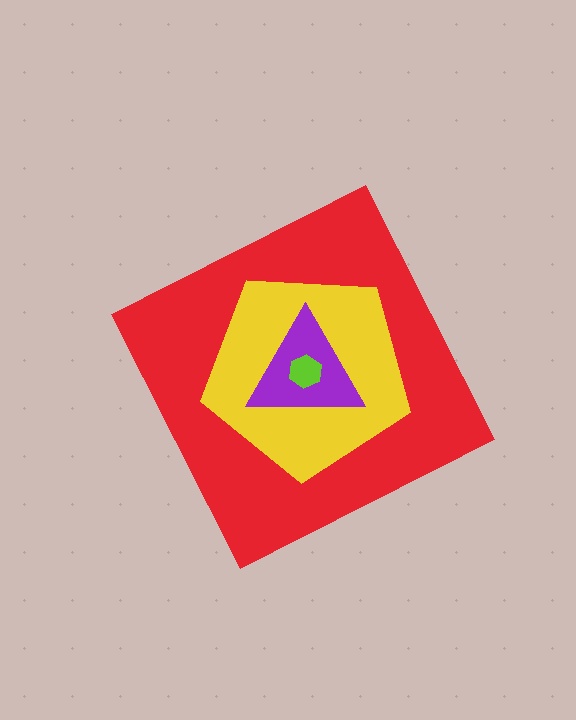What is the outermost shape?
The red diamond.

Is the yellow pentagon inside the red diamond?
Yes.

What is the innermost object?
The lime hexagon.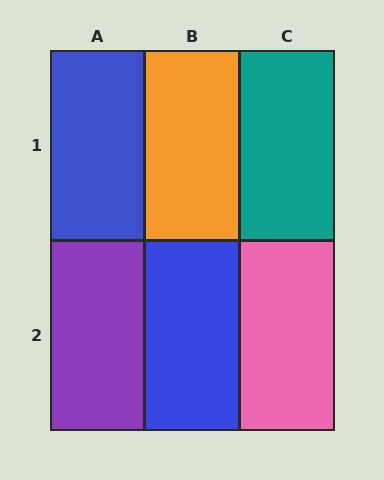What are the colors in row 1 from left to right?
Blue, orange, teal.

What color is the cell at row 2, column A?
Purple.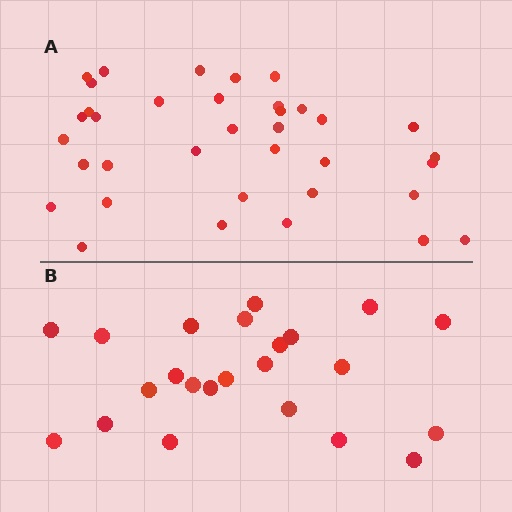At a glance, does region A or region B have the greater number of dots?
Region A (the top region) has more dots.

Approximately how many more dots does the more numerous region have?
Region A has approximately 15 more dots than region B.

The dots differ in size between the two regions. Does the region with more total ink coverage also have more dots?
No. Region B has more total ink coverage because its dots are larger, but region A actually contains more individual dots. Total area can be misleading — the number of items is what matters here.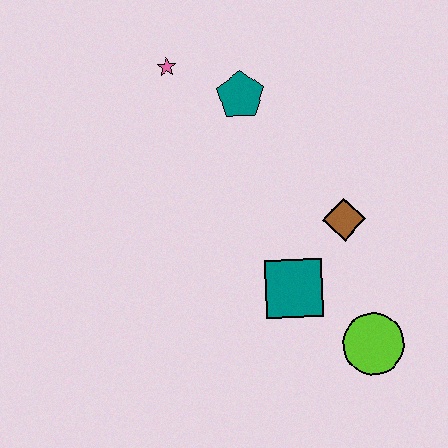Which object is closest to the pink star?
The teal pentagon is closest to the pink star.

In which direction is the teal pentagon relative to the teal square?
The teal pentagon is above the teal square.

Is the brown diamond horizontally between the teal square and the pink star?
No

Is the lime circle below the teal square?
Yes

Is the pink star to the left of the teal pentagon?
Yes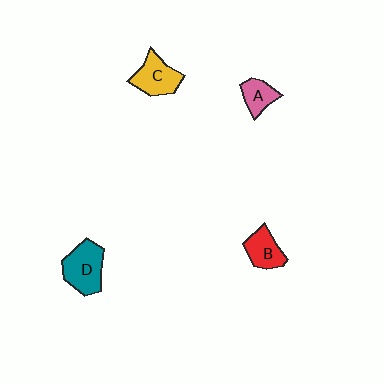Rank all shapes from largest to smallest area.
From largest to smallest: D (teal), C (yellow), B (red), A (pink).